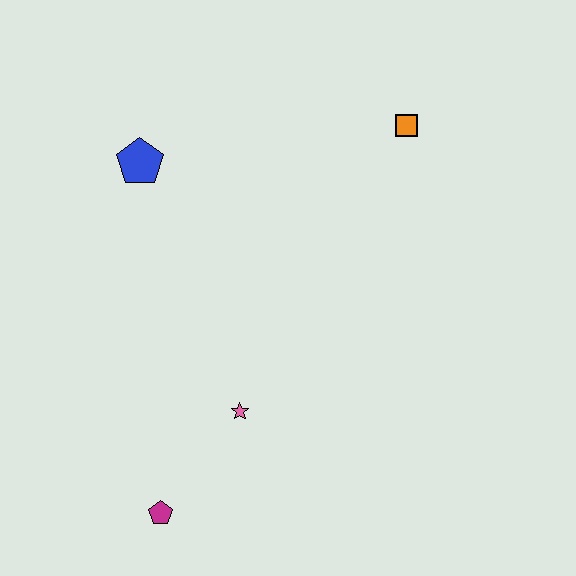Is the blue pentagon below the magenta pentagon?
No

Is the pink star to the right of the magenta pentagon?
Yes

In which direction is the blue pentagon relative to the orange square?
The blue pentagon is to the left of the orange square.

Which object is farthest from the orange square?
The magenta pentagon is farthest from the orange square.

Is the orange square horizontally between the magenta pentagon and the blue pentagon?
No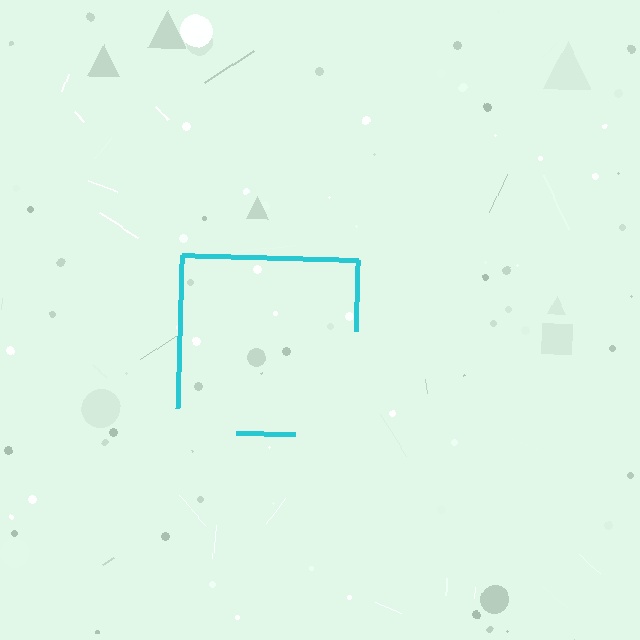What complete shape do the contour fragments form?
The contour fragments form a square.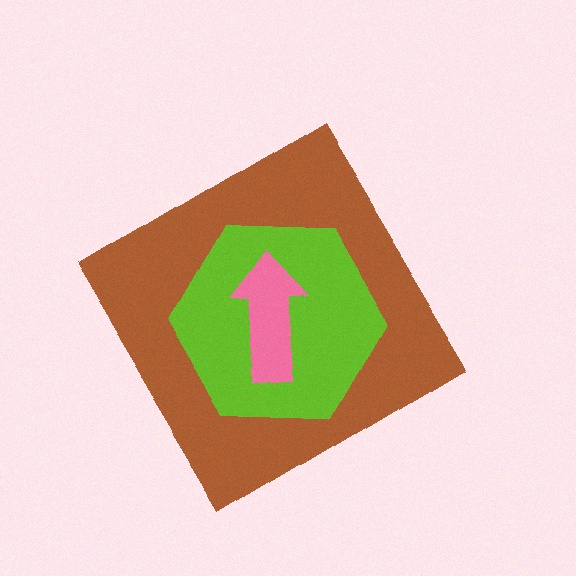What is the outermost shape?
The brown diamond.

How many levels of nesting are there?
3.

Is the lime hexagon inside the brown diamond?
Yes.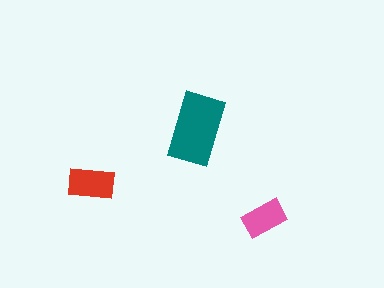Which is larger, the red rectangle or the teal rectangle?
The teal one.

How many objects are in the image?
There are 3 objects in the image.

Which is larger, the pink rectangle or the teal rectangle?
The teal one.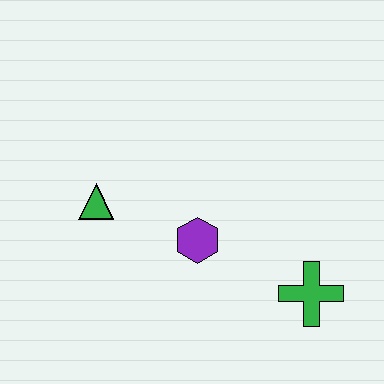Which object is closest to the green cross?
The purple hexagon is closest to the green cross.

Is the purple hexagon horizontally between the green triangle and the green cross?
Yes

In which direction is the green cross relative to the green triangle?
The green cross is to the right of the green triangle.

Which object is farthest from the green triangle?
The green cross is farthest from the green triangle.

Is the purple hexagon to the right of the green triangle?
Yes